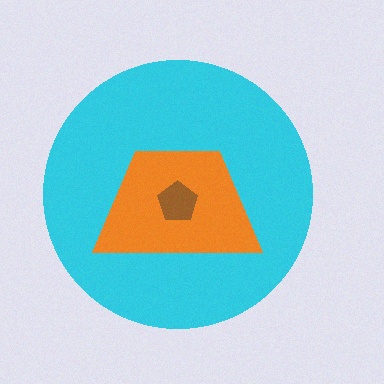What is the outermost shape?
The cyan circle.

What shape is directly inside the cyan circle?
The orange trapezoid.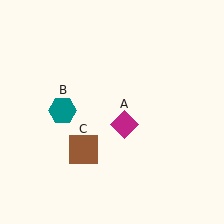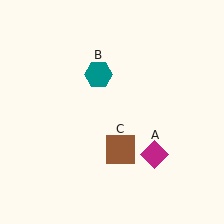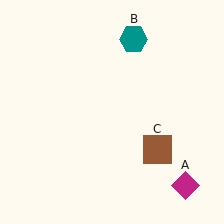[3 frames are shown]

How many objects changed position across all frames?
3 objects changed position: magenta diamond (object A), teal hexagon (object B), brown square (object C).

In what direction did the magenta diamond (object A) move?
The magenta diamond (object A) moved down and to the right.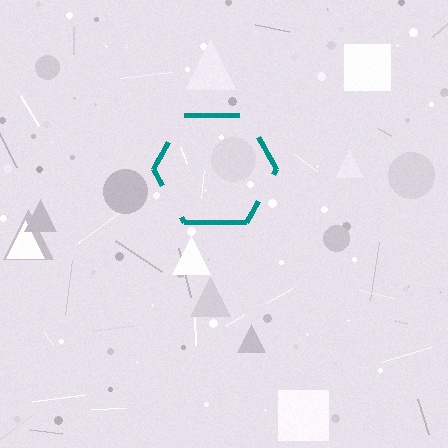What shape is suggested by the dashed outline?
The dashed outline suggests a hexagon.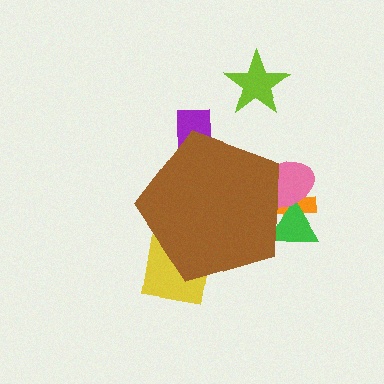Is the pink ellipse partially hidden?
Yes, the pink ellipse is partially hidden behind the brown pentagon.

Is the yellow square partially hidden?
Yes, the yellow square is partially hidden behind the brown pentagon.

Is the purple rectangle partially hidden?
Yes, the purple rectangle is partially hidden behind the brown pentagon.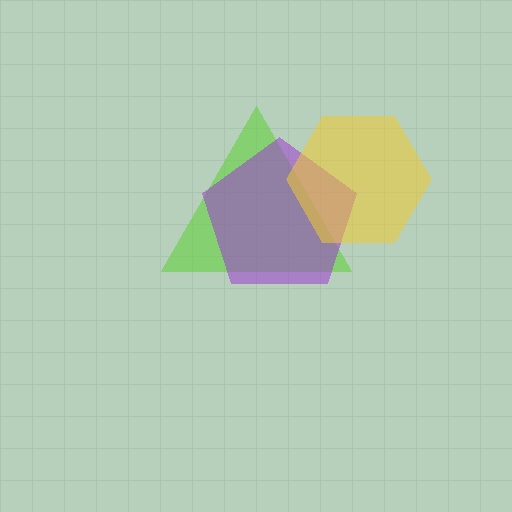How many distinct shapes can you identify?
There are 3 distinct shapes: a lime triangle, a purple pentagon, a yellow hexagon.